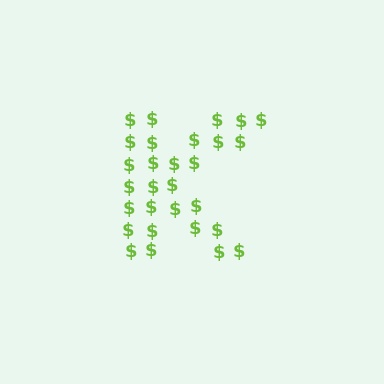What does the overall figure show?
The overall figure shows the letter K.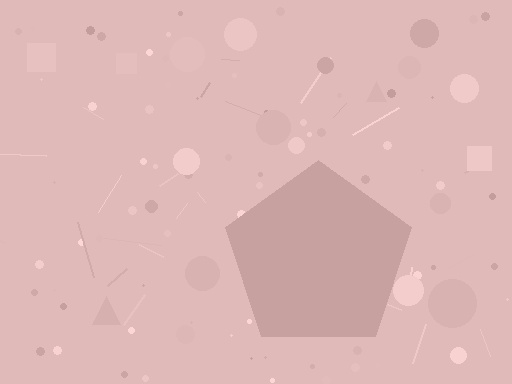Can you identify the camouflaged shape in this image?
The camouflaged shape is a pentagon.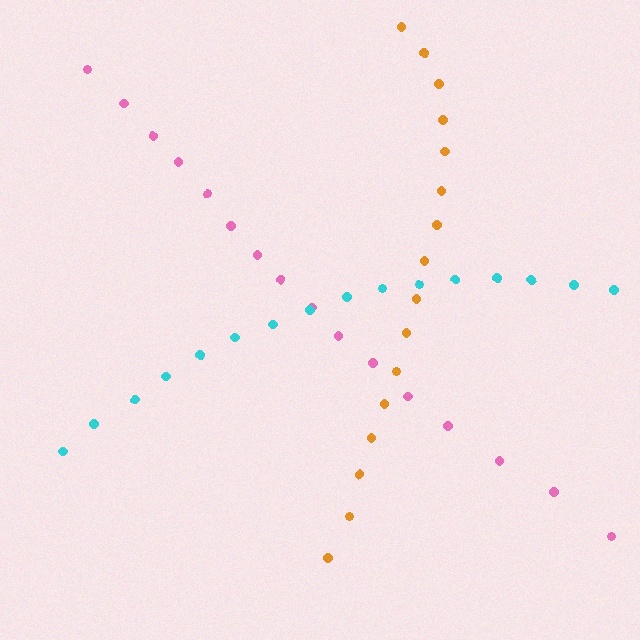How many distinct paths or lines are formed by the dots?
There are 3 distinct paths.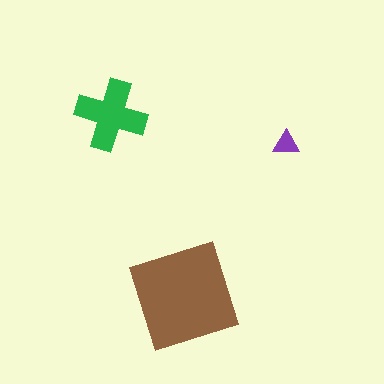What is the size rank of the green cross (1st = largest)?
2nd.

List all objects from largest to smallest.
The brown diamond, the green cross, the purple triangle.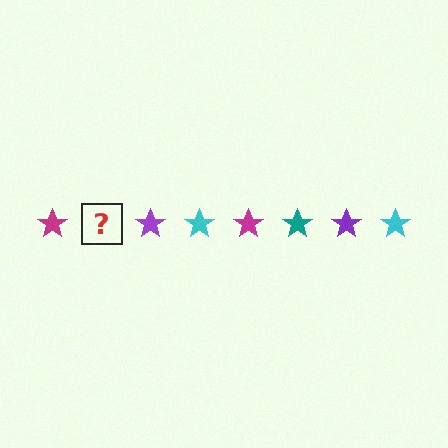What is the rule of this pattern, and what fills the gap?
The rule is that the pattern cycles through magenta, teal, purple, cyan stars. The gap should be filled with a teal star.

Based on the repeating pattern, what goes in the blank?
The blank should be a teal star.